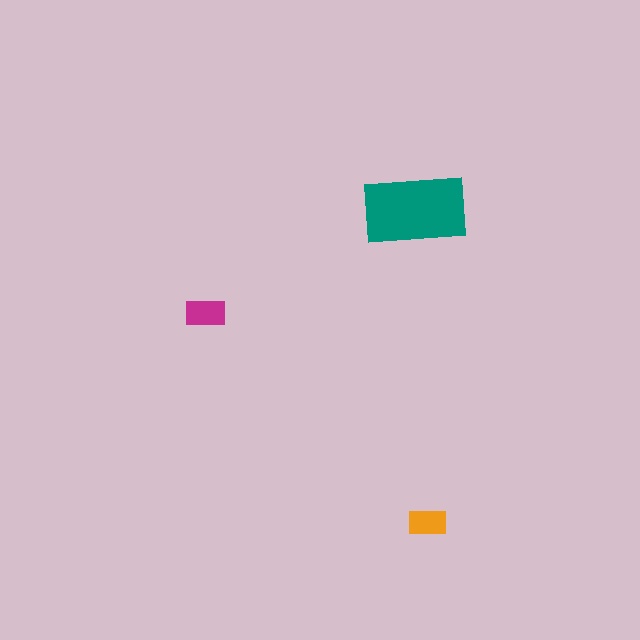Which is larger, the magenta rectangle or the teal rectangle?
The teal one.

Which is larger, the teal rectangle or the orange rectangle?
The teal one.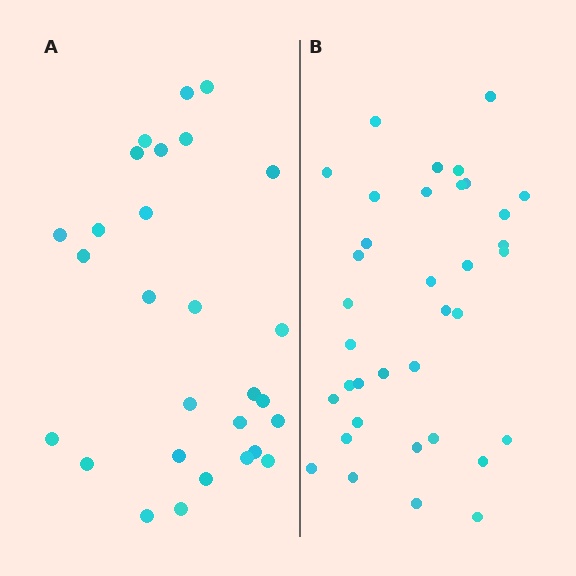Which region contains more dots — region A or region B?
Region B (the right region) has more dots.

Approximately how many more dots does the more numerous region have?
Region B has roughly 8 or so more dots than region A.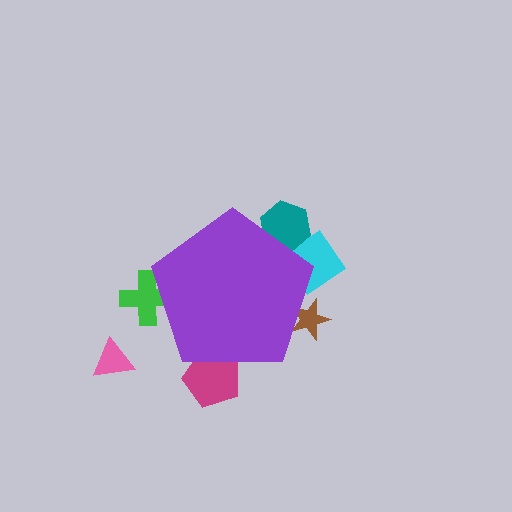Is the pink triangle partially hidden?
No, the pink triangle is fully visible.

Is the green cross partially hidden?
Yes, the green cross is partially hidden behind the purple pentagon.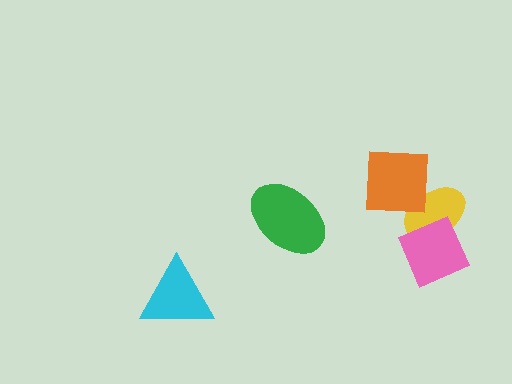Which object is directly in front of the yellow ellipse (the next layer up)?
The orange square is directly in front of the yellow ellipse.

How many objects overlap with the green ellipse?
0 objects overlap with the green ellipse.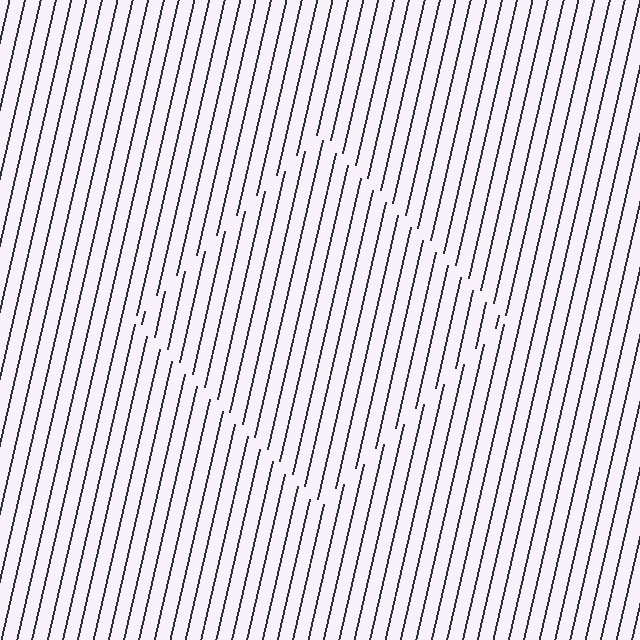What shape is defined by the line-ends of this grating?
An illusory square. The interior of the shape contains the same grating, shifted by half a period — the contour is defined by the phase discontinuity where line-ends from the inner and outer gratings abut.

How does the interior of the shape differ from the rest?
The interior of the shape contains the same grating, shifted by half a period — the contour is defined by the phase discontinuity where line-ends from the inner and outer gratings abut.